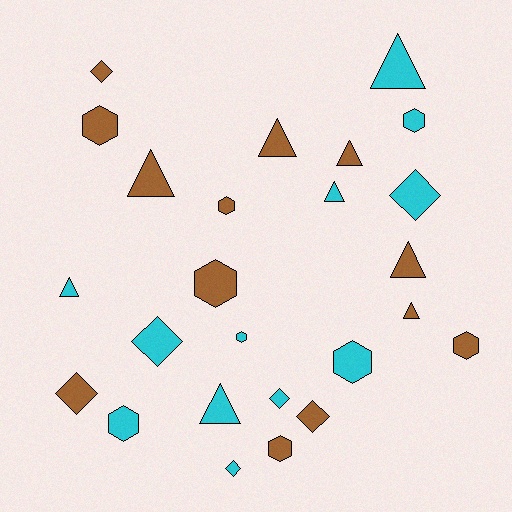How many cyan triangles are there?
There are 4 cyan triangles.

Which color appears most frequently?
Brown, with 13 objects.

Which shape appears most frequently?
Triangle, with 9 objects.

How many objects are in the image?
There are 25 objects.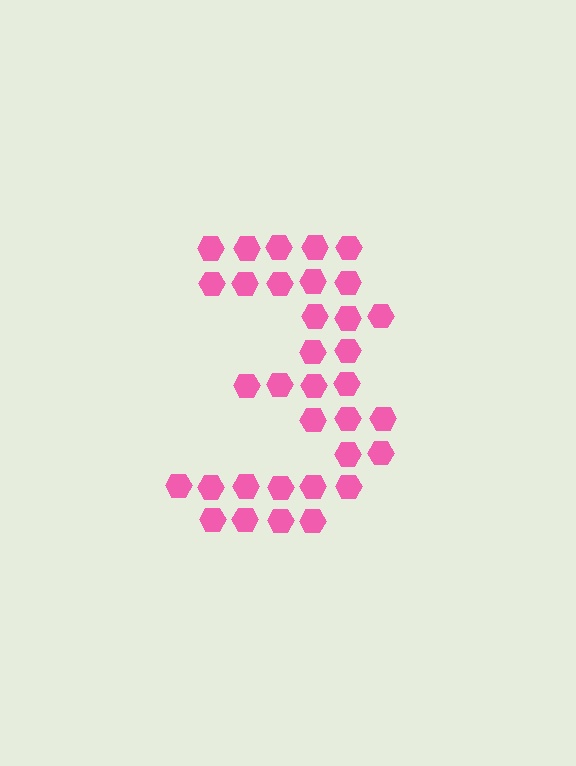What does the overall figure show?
The overall figure shows the digit 3.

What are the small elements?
The small elements are hexagons.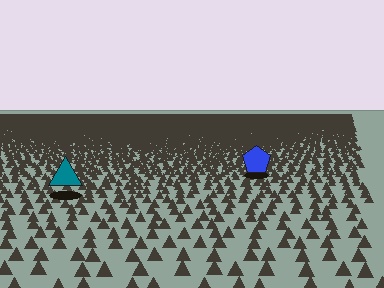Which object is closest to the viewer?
The teal triangle is closest. The texture marks near it are larger and more spread out.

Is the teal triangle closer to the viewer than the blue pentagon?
Yes. The teal triangle is closer — you can tell from the texture gradient: the ground texture is coarser near it.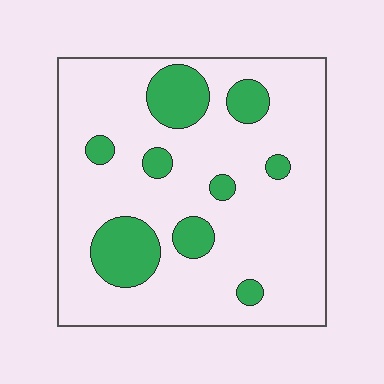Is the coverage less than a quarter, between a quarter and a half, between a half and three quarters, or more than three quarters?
Less than a quarter.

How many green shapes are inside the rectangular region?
9.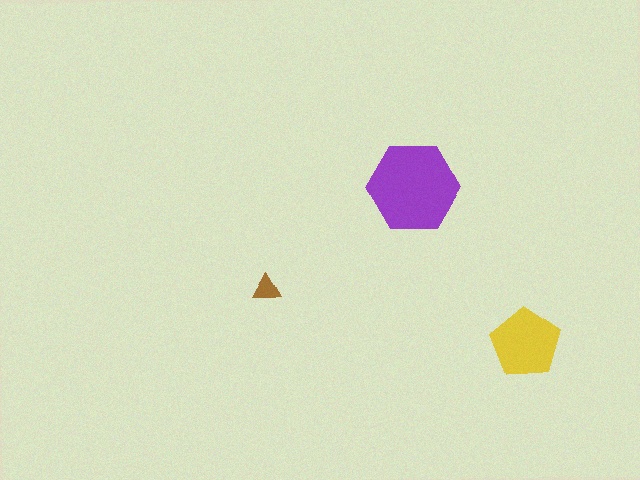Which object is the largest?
The purple hexagon.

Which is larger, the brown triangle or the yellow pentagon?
The yellow pentagon.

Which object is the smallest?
The brown triangle.